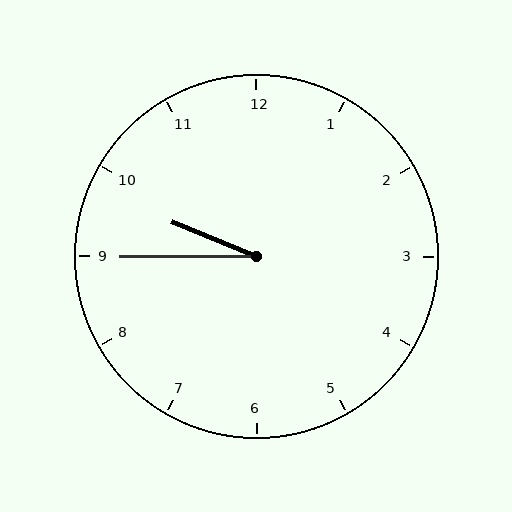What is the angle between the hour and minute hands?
Approximately 22 degrees.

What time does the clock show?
9:45.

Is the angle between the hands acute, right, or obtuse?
It is acute.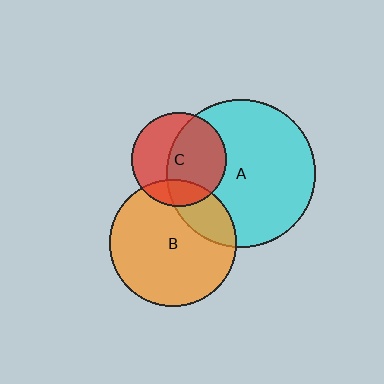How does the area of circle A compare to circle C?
Approximately 2.5 times.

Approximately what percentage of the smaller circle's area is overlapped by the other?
Approximately 55%.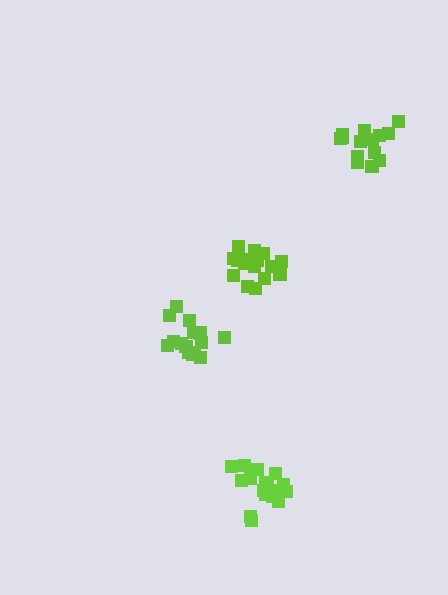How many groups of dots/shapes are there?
There are 4 groups.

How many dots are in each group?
Group 1: 16 dots, Group 2: 19 dots, Group 3: 16 dots, Group 4: 14 dots (65 total).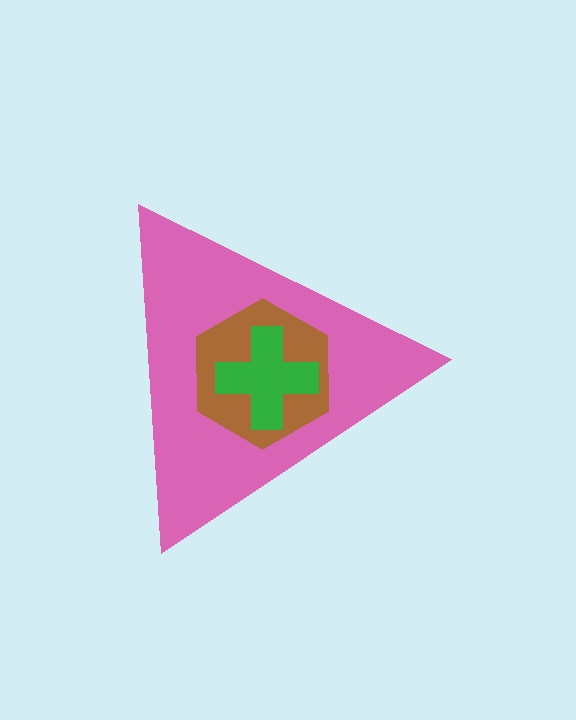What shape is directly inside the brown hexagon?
The green cross.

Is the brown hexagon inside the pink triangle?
Yes.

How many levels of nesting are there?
3.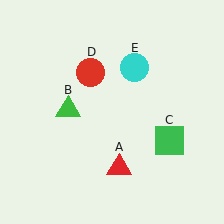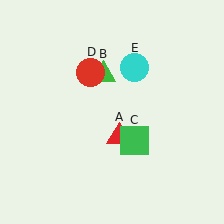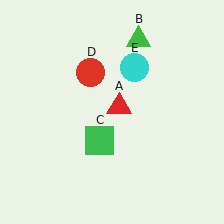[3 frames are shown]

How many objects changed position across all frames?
3 objects changed position: red triangle (object A), green triangle (object B), green square (object C).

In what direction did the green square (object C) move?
The green square (object C) moved left.